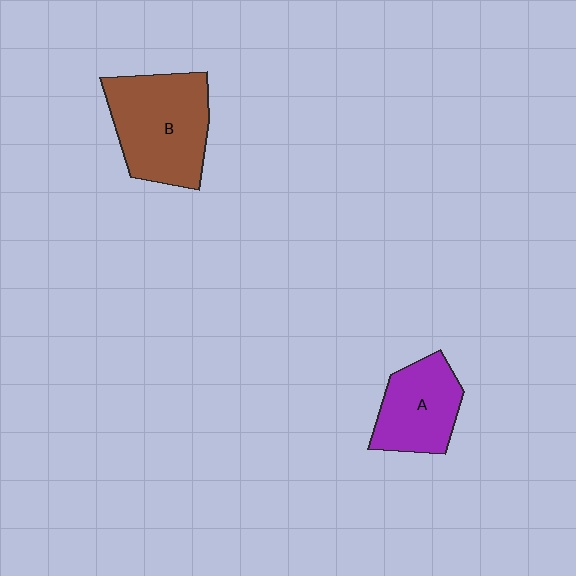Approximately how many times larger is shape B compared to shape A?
Approximately 1.5 times.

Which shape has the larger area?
Shape B (brown).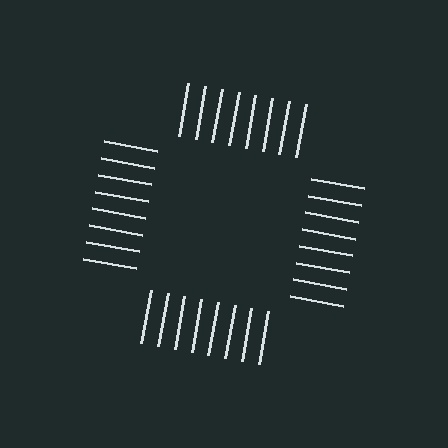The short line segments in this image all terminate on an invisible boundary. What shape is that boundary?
An illusory square — the line segments terminate on its edges but no continuous stroke is drawn.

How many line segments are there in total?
32 — 8 along each of the 4 edges.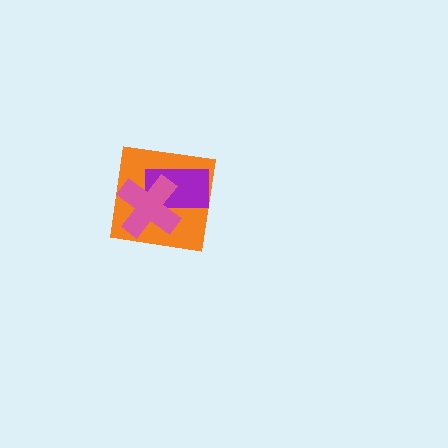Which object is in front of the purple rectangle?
The pink cross is in front of the purple rectangle.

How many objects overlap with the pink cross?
2 objects overlap with the pink cross.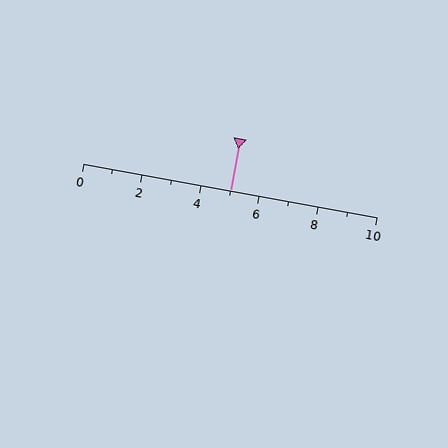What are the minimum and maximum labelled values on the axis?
The axis runs from 0 to 10.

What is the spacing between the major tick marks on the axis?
The major ticks are spaced 2 apart.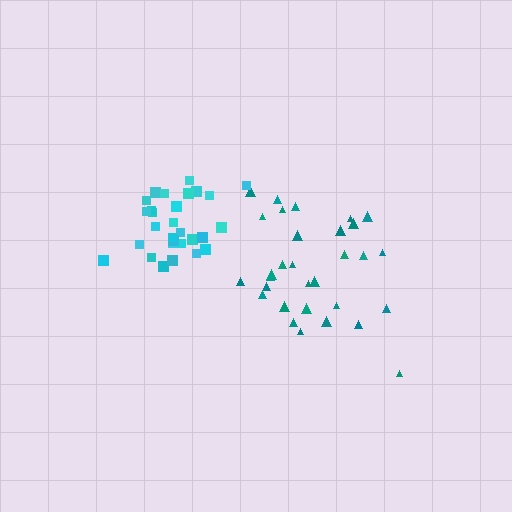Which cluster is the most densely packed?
Cyan.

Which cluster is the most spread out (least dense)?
Teal.